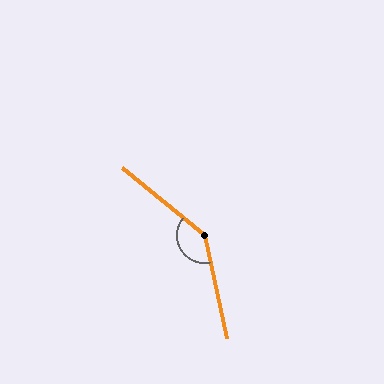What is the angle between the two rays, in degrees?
Approximately 141 degrees.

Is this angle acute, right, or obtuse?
It is obtuse.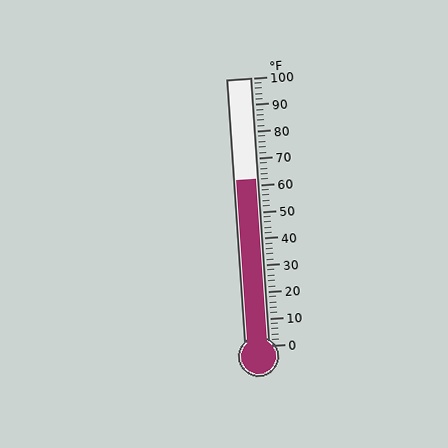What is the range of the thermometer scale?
The thermometer scale ranges from 0°F to 100°F.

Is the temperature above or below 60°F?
The temperature is above 60°F.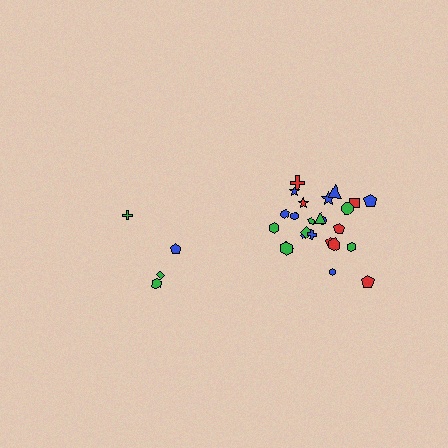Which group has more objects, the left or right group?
The right group.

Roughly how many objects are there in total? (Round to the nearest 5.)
Roughly 30 objects in total.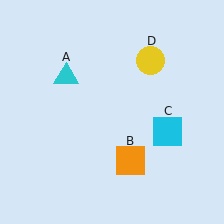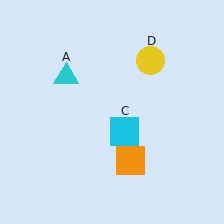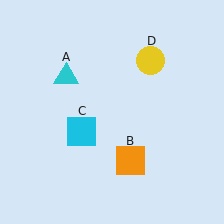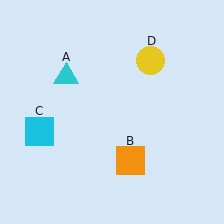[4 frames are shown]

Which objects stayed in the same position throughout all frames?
Cyan triangle (object A) and orange square (object B) and yellow circle (object D) remained stationary.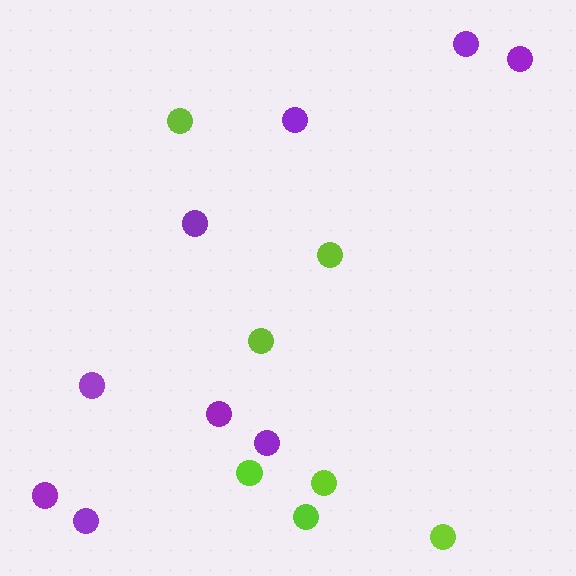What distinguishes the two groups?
There are 2 groups: one group of lime circles (7) and one group of purple circles (9).